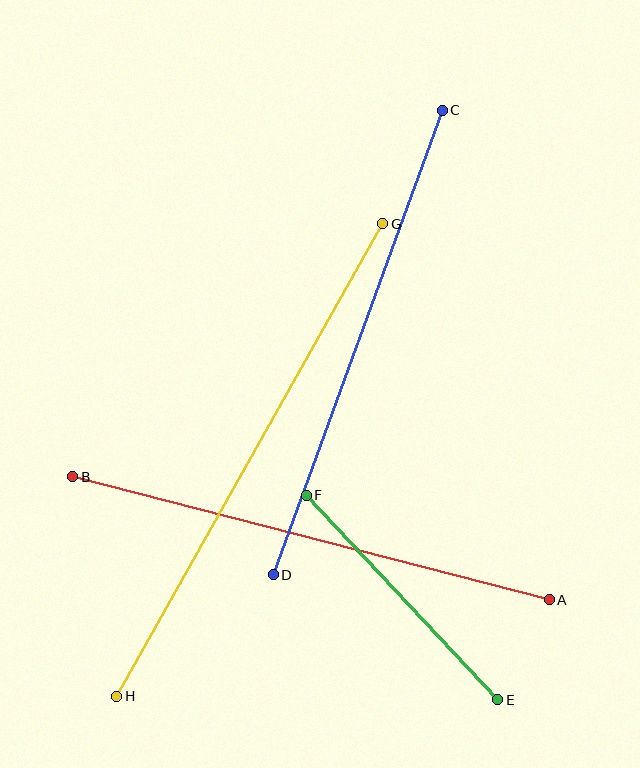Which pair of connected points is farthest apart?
Points G and H are farthest apart.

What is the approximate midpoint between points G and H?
The midpoint is at approximately (250, 460) pixels.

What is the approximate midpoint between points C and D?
The midpoint is at approximately (358, 343) pixels.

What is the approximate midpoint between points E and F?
The midpoint is at approximately (402, 597) pixels.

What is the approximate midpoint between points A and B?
The midpoint is at approximately (311, 538) pixels.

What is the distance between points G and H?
The distance is approximately 542 pixels.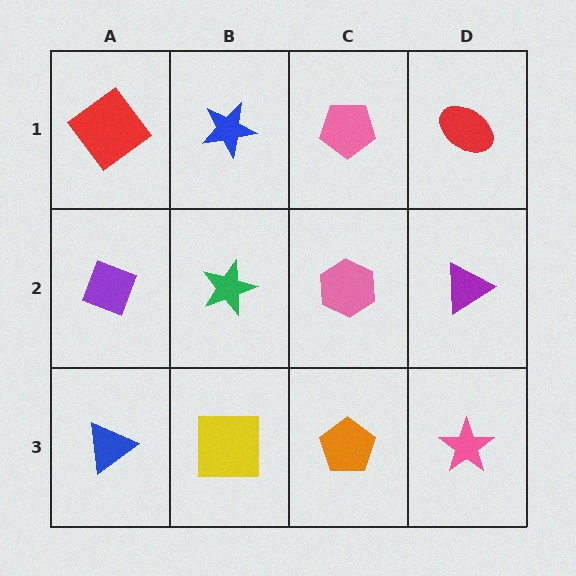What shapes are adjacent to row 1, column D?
A purple triangle (row 2, column D), a pink pentagon (row 1, column C).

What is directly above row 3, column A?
A purple diamond.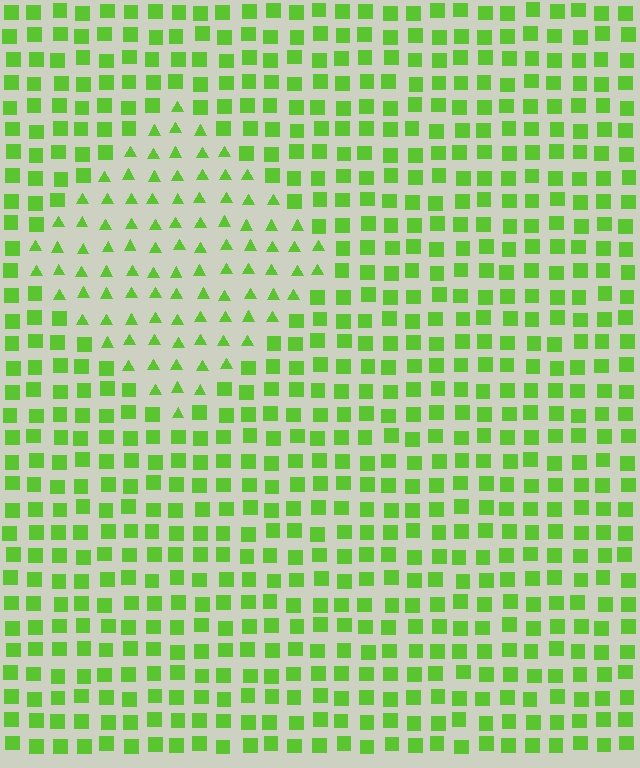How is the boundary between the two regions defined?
The boundary is defined by a change in element shape: triangles inside vs. squares outside. All elements share the same color and spacing.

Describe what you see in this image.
The image is filled with small lime elements arranged in a uniform grid. A diamond-shaped region contains triangles, while the surrounding area contains squares. The boundary is defined purely by the change in element shape.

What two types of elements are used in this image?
The image uses triangles inside the diamond region and squares outside it.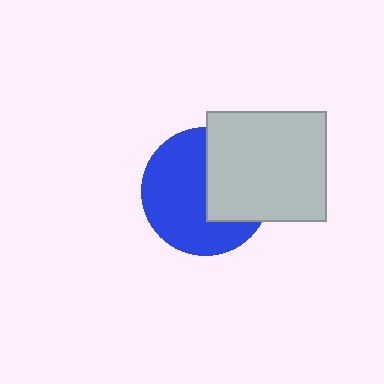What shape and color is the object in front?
The object in front is a light gray rectangle.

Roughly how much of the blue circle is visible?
About half of it is visible (roughly 61%).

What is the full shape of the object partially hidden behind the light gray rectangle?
The partially hidden object is a blue circle.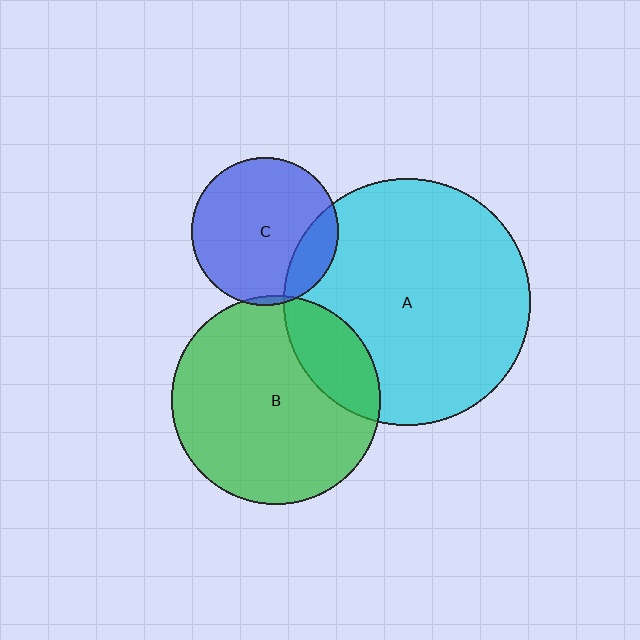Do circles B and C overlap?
Yes.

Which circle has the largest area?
Circle A (cyan).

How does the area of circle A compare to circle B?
Approximately 1.4 times.